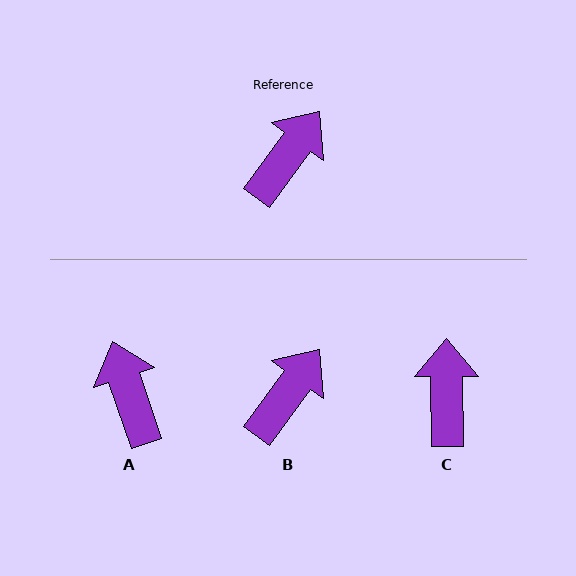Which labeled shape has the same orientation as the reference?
B.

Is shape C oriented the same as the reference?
No, it is off by about 37 degrees.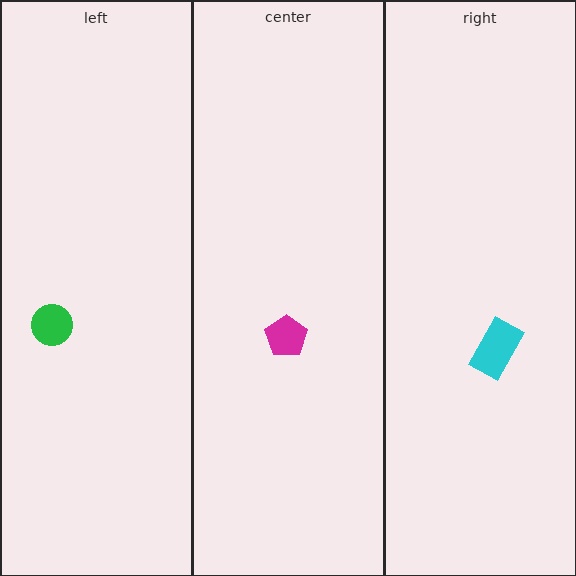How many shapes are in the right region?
1.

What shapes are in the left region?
The green circle.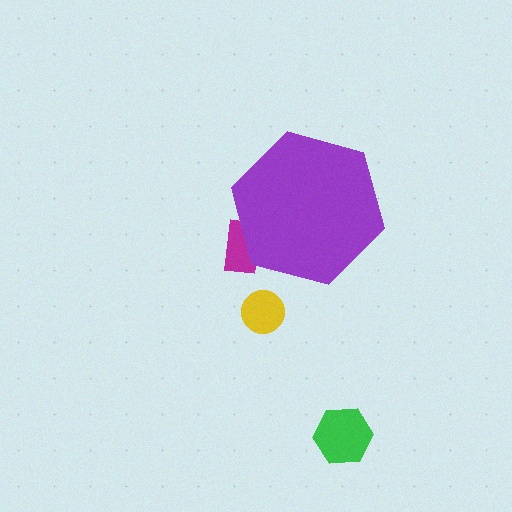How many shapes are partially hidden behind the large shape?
1 shape is partially hidden.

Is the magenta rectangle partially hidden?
Yes, the magenta rectangle is partially hidden behind the purple hexagon.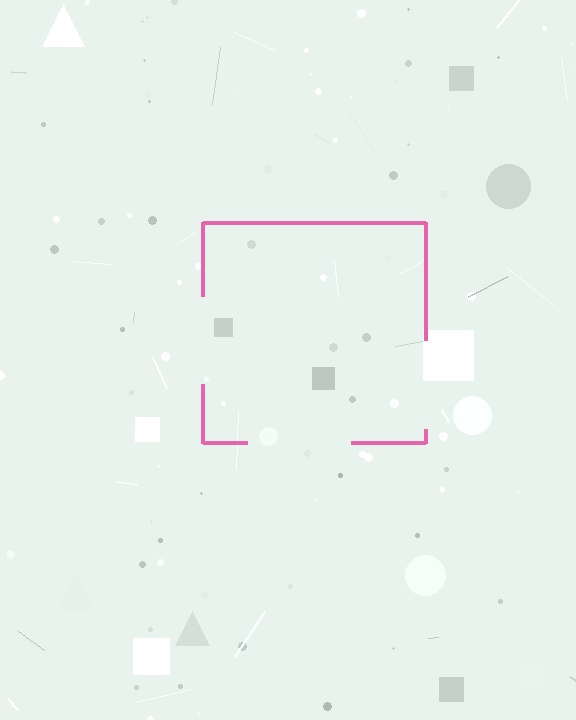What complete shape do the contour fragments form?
The contour fragments form a square.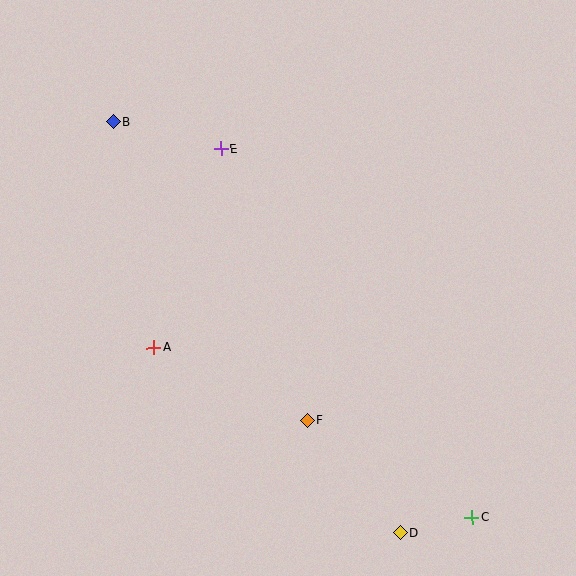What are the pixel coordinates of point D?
Point D is at (400, 533).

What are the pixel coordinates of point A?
Point A is at (154, 348).